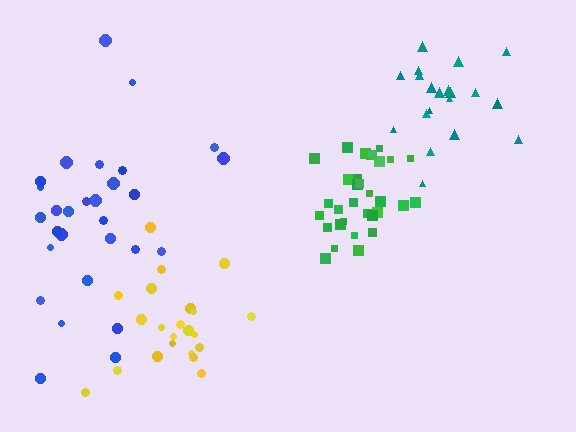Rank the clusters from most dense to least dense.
green, yellow, teal, blue.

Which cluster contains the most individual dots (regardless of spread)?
Green (32).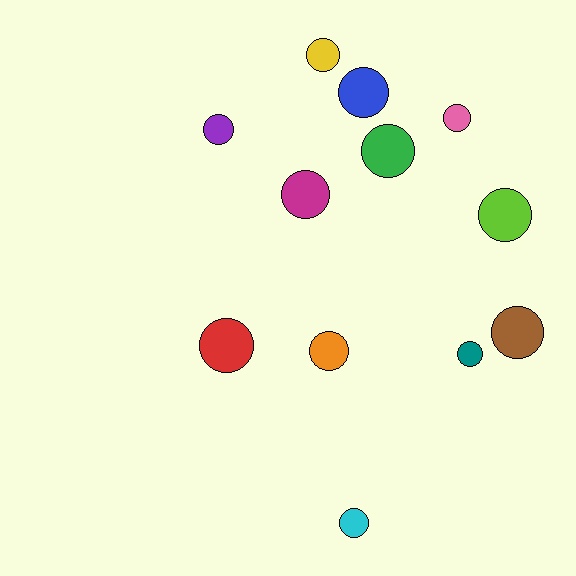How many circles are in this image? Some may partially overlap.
There are 12 circles.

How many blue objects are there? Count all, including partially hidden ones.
There is 1 blue object.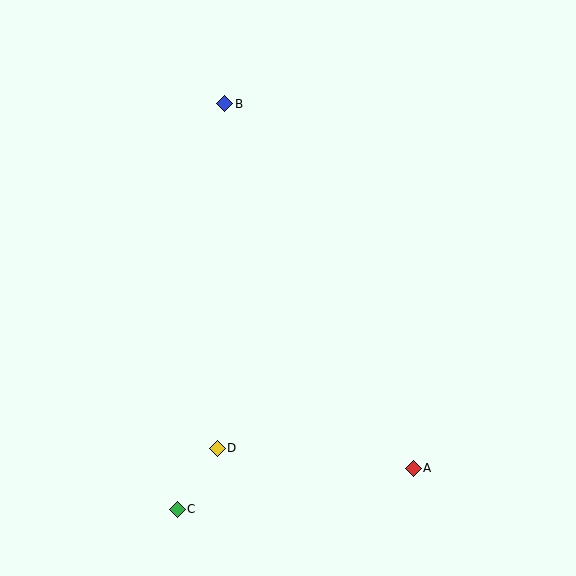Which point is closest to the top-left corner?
Point B is closest to the top-left corner.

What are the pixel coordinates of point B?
Point B is at (225, 104).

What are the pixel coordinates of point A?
Point A is at (413, 468).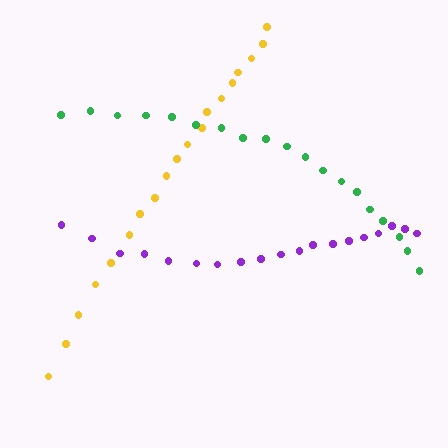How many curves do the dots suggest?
There are 3 distinct paths.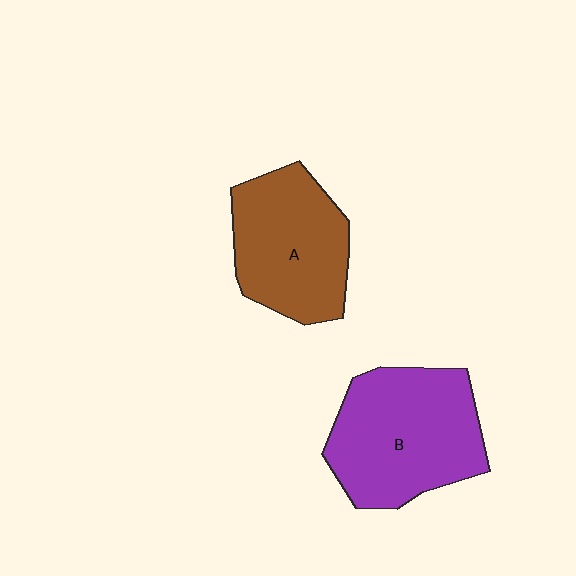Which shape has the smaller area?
Shape A (brown).